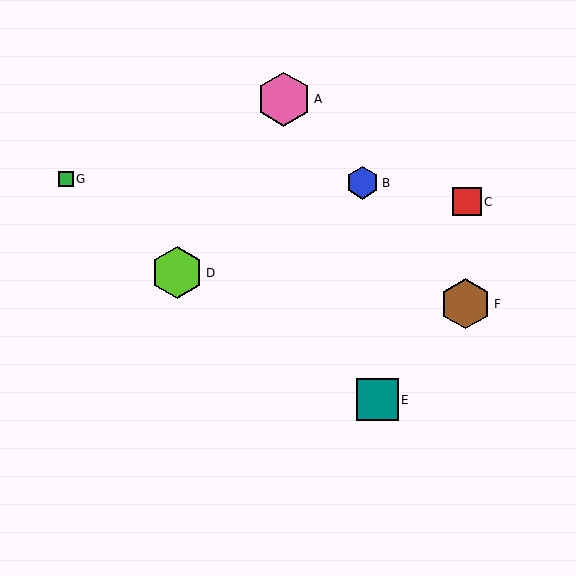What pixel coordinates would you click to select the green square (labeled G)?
Click at (66, 179) to select the green square G.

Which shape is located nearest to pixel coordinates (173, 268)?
The lime hexagon (labeled D) at (177, 273) is nearest to that location.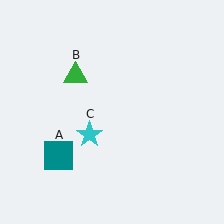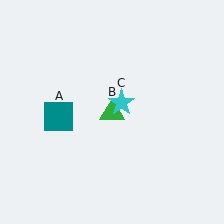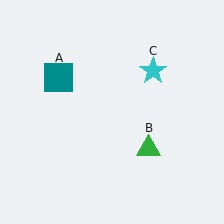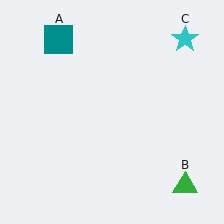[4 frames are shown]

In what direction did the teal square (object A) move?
The teal square (object A) moved up.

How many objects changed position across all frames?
3 objects changed position: teal square (object A), green triangle (object B), cyan star (object C).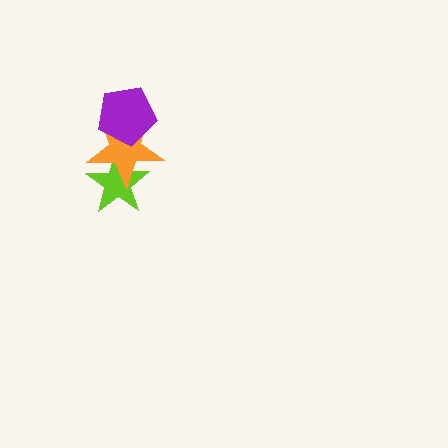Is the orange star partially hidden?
Yes, it is partially covered by another shape.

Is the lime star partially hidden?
Yes, it is partially covered by another shape.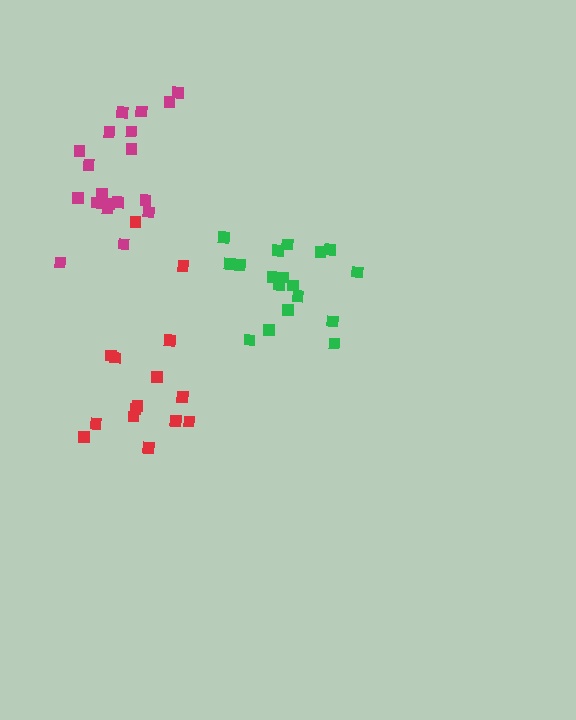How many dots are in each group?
Group 1: 18 dots, Group 2: 15 dots, Group 3: 19 dots (52 total).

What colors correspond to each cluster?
The clusters are colored: green, red, magenta.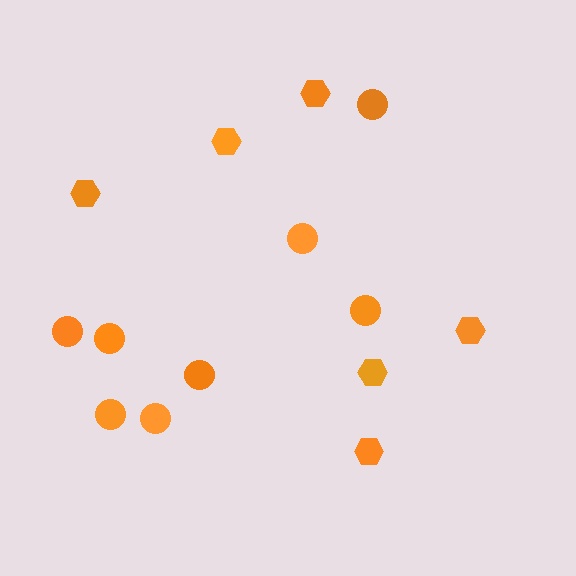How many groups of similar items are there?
There are 2 groups: one group of hexagons (6) and one group of circles (8).